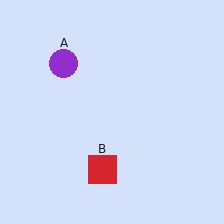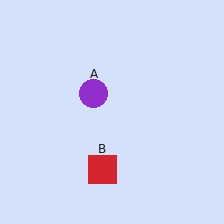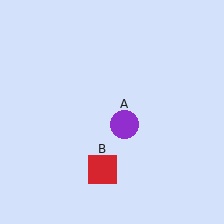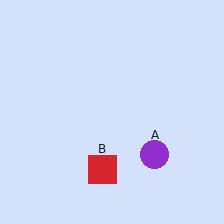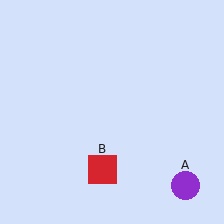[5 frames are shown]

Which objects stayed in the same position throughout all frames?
Red square (object B) remained stationary.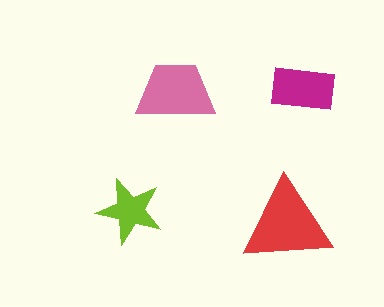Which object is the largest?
The red triangle.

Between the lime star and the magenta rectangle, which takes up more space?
The magenta rectangle.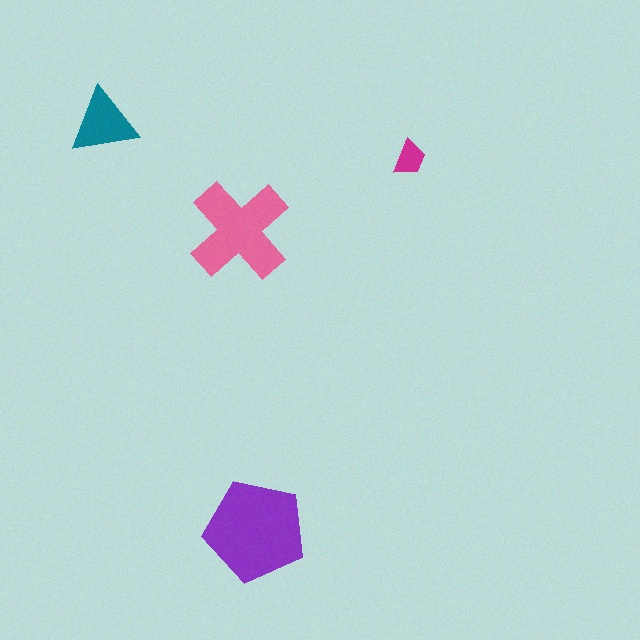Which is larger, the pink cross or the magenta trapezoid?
The pink cross.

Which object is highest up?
The teal triangle is topmost.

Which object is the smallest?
The magenta trapezoid.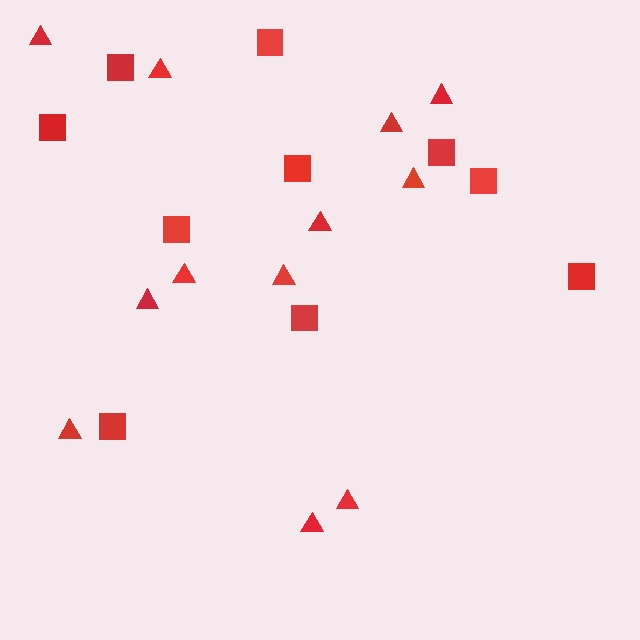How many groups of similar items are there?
There are 2 groups: one group of triangles (12) and one group of squares (10).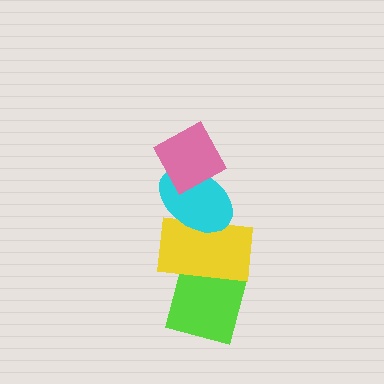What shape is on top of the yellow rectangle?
The cyan ellipse is on top of the yellow rectangle.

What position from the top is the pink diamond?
The pink diamond is 1st from the top.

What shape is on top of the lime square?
The yellow rectangle is on top of the lime square.